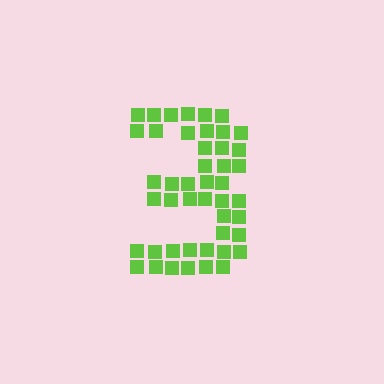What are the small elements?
The small elements are squares.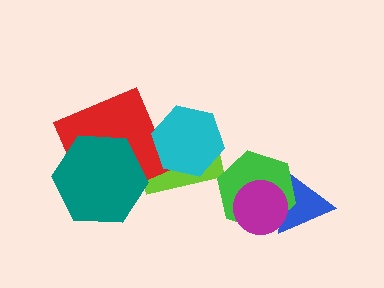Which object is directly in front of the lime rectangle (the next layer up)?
The red square is directly in front of the lime rectangle.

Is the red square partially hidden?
Yes, it is partially covered by another shape.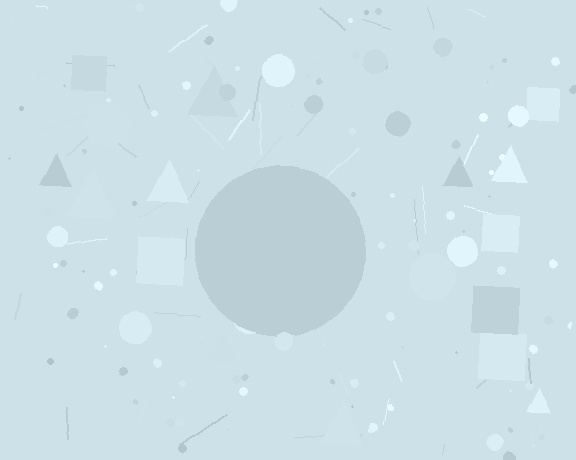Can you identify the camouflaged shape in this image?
The camouflaged shape is a circle.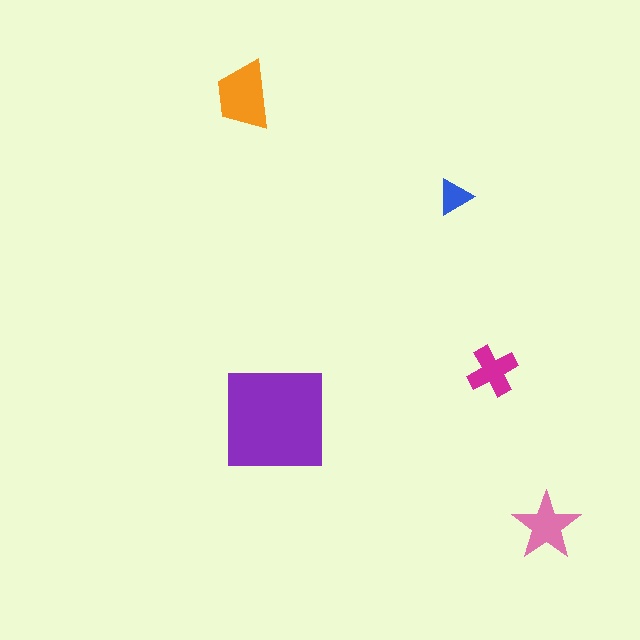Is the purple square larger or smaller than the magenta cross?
Larger.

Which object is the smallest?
The blue triangle.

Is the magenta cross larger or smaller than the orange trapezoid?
Smaller.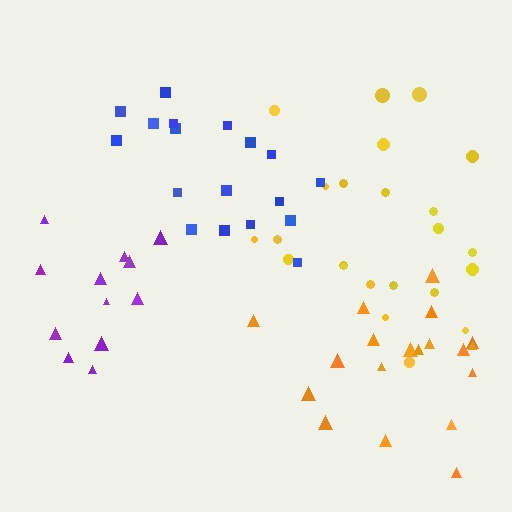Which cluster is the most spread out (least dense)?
Purple.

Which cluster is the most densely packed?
Orange.